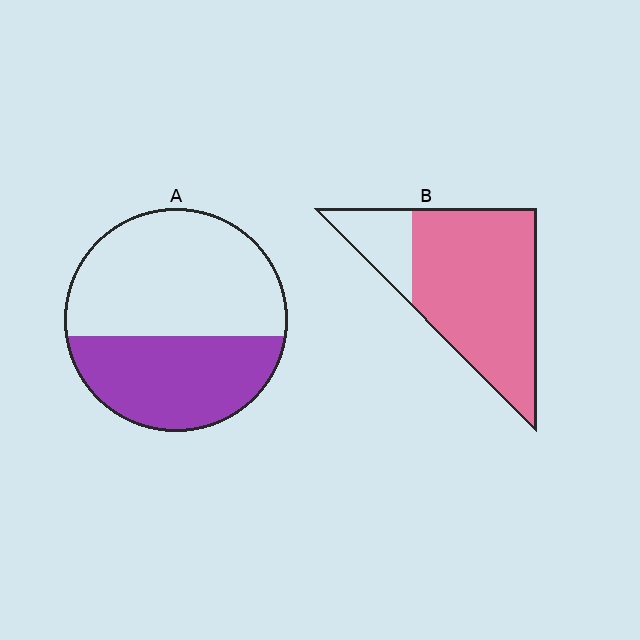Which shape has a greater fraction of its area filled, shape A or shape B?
Shape B.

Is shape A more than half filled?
No.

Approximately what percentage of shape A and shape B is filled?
A is approximately 40% and B is approximately 80%.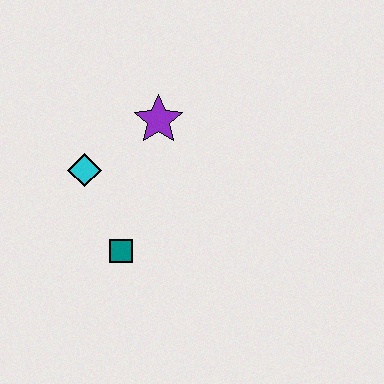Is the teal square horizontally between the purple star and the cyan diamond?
Yes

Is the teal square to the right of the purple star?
No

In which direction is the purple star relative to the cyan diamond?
The purple star is to the right of the cyan diamond.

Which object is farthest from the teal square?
The purple star is farthest from the teal square.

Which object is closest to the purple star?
The cyan diamond is closest to the purple star.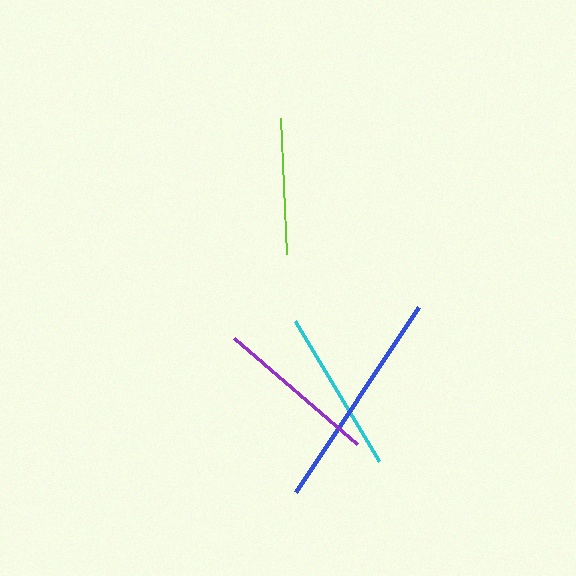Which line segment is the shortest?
The lime line is the shortest at approximately 137 pixels.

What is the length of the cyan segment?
The cyan segment is approximately 162 pixels long.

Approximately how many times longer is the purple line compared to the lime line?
The purple line is approximately 1.2 times the length of the lime line.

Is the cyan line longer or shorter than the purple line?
The purple line is longer than the cyan line.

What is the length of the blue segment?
The blue segment is approximately 222 pixels long.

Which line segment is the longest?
The blue line is the longest at approximately 222 pixels.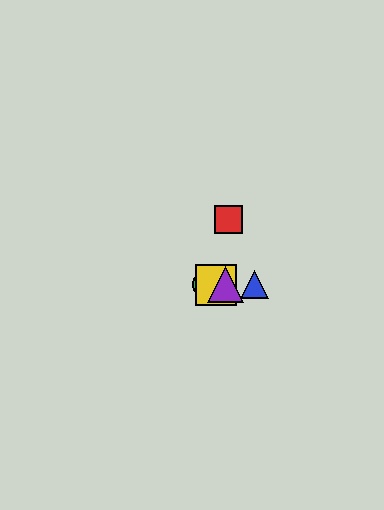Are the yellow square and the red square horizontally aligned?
No, the yellow square is at y≈285 and the red square is at y≈219.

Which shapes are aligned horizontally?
The blue triangle, the green circle, the yellow square, the purple triangle are aligned horizontally.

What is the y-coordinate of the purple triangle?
The purple triangle is at y≈285.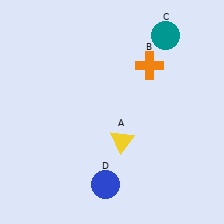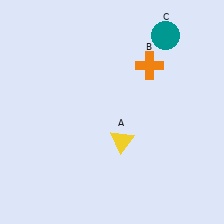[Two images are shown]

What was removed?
The blue circle (D) was removed in Image 2.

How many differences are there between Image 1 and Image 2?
There is 1 difference between the two images.